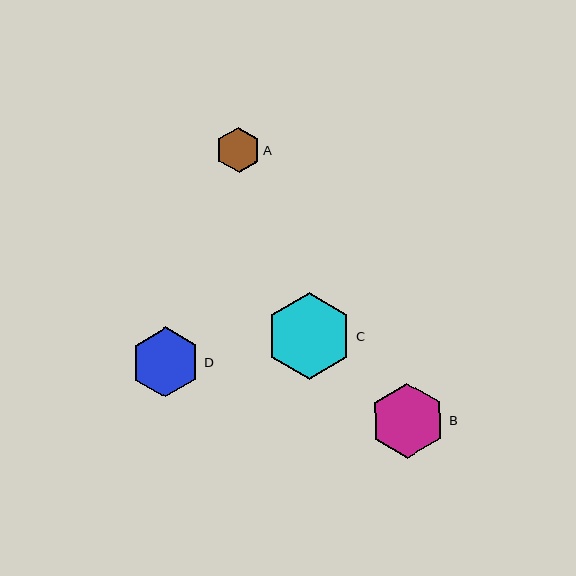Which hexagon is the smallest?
Hexagon A is the smallest with a size of approximately 45 pixels.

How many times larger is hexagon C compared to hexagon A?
Hexagon C is approximately 1.9 times the size of hexagon A.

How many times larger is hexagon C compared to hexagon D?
Hexagon C is approximately 1.2 times the size of hexagon D.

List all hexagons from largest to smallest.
From largest to smallest: C, B, D, A.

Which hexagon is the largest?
Hexagon C is the largest with a size of approximately 87 pixels.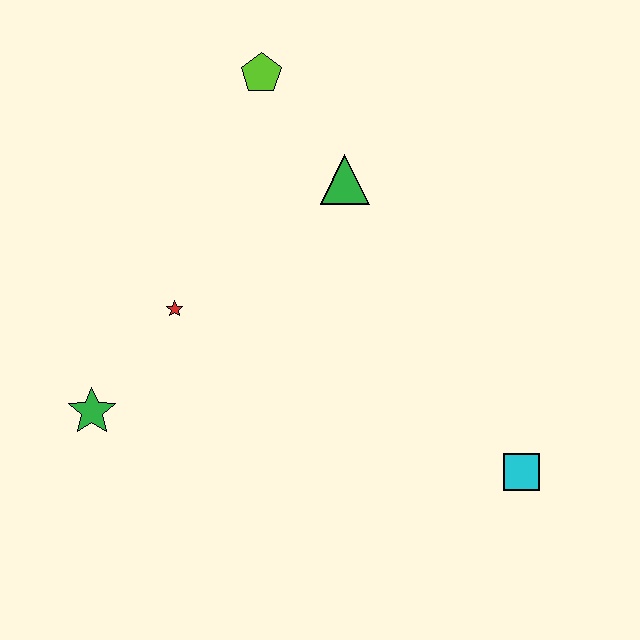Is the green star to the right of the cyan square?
No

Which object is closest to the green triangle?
The lime pentagon is closest to the green triangle.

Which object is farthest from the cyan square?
The lime pentagon is farthest from the cyan square.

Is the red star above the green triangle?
No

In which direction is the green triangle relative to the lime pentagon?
The green triangle is below the lime pentagon.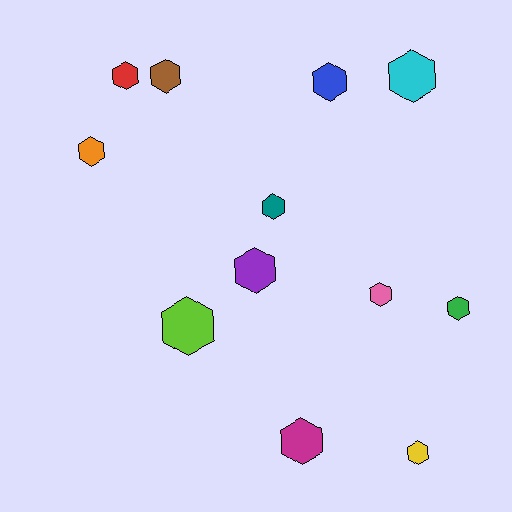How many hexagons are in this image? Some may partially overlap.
There are 12 hexagons.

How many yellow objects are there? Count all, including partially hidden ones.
There is 1 yellow object.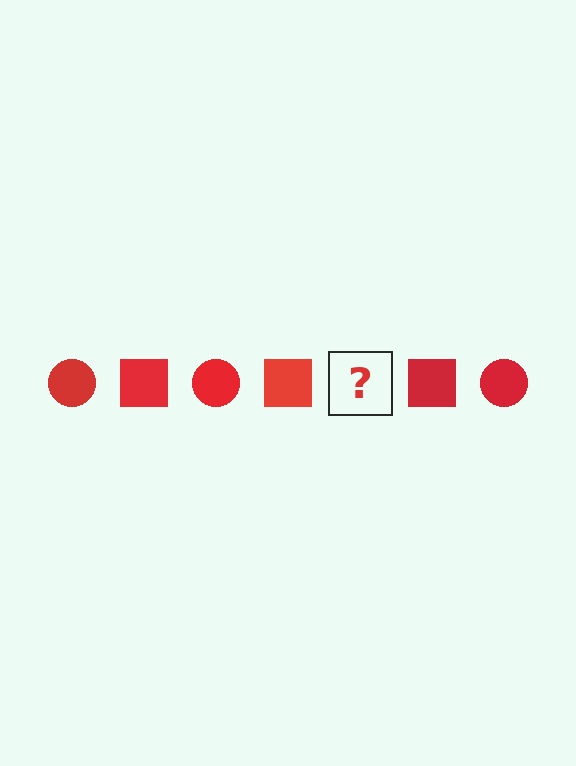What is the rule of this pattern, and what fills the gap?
The rule is that the pattern cycles through circle, square shapes in red. The gap should be filled with a red circle.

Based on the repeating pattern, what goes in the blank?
The blank should be a red circle.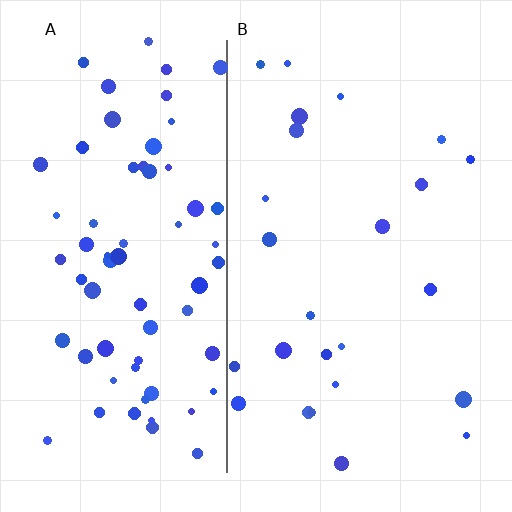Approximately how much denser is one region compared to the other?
Approximately 2.8× — region A over region B.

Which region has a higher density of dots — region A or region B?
A (the left).